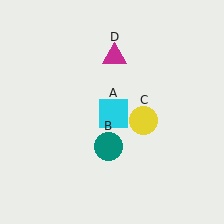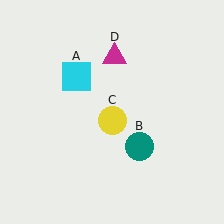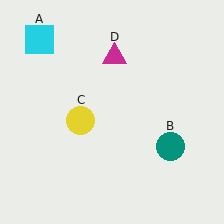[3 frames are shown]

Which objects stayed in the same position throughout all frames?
Magenta triangle (object D) remained stationary.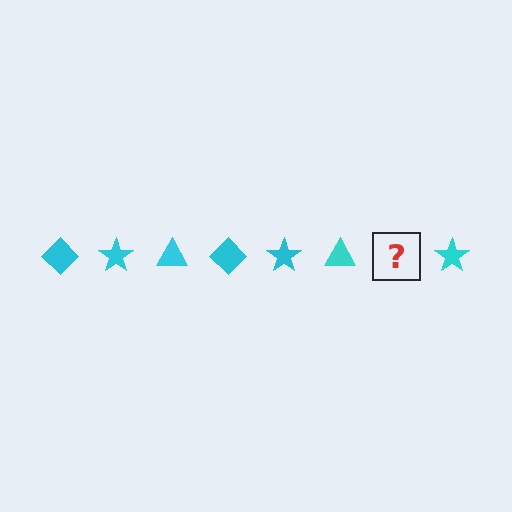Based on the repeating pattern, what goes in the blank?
The blank should be a cyan diamond.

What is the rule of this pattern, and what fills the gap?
The rule is that the pattern cycles through diamond, star, triangle shapes in cyan. The gap should be filled with a cyan diamond.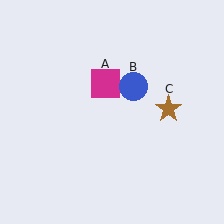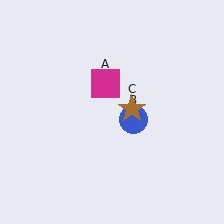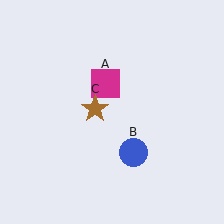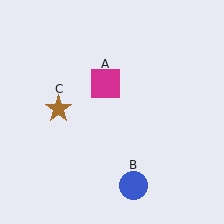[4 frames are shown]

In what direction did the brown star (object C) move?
The brown star (object C) moved left.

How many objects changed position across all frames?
2 objects changed position: blue circle (object B), brown star (object C).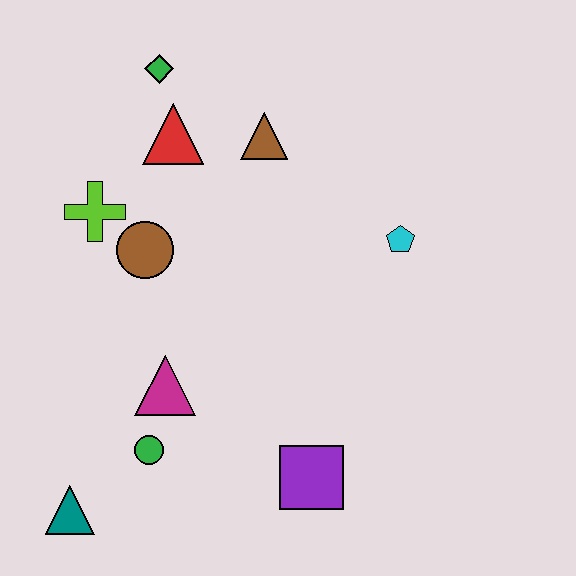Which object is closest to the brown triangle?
The red triangle is closest to the brown triangle.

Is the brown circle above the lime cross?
No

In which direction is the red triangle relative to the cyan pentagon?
The red triangle is to the left of the cyan pentagon.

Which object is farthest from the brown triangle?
The teal triangle is farthest from the brown triangle.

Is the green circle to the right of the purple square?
No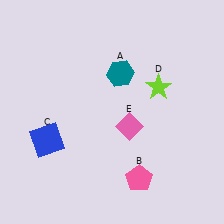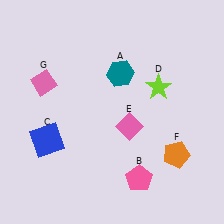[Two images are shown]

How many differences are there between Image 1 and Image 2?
There are 2 differences between the two images.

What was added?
An orange pentagon (F), a pink diamond (G) were added in Image 2.